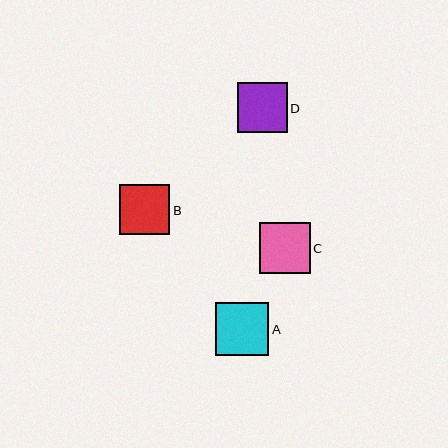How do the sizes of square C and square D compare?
Square C and square D are approximately the same size.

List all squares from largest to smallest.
From largest to smallest: A, C, B, D.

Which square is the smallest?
Square D is the smallest with a size of approximately 50 pixels.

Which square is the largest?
Square A is the largest with a size of approximately 53 pixels.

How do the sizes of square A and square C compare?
Square A and square C are approximately the same size.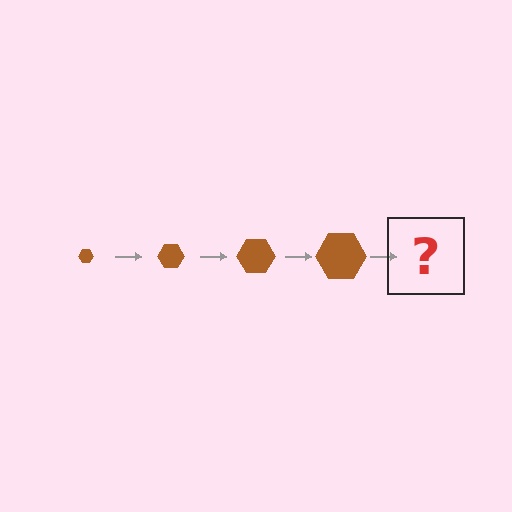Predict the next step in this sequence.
The next step is a brown hexagon, larger than the previous one.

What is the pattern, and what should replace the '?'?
The pattern is that the hexagon gets progressively larger each step. The '?' should be a brown hexagon, larger than the previous one.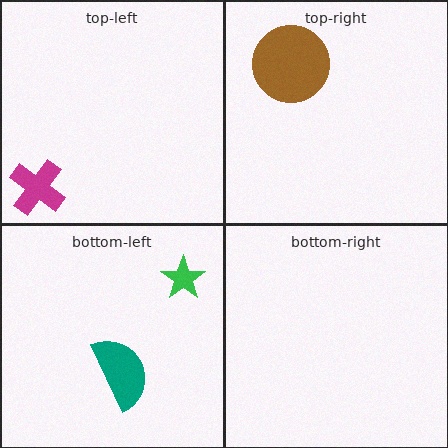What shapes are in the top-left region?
The magenta cross.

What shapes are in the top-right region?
The pink triangle, the brown circle.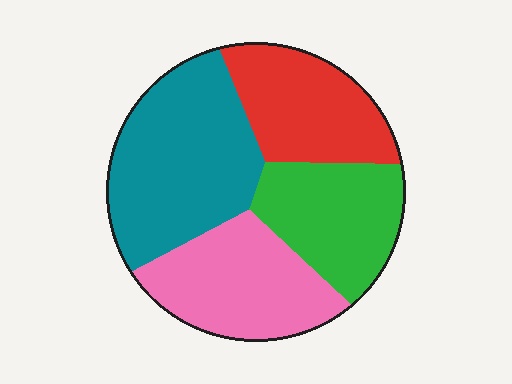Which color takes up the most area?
Teal, at roughly 35%.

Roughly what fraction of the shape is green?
Green covers 22% of the shape.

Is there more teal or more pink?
Teal.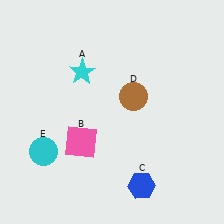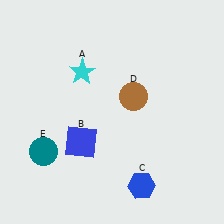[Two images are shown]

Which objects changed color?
B changed from pink to blue. E changed from cyan to teal.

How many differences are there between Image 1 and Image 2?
There are 2 differences between the two images.